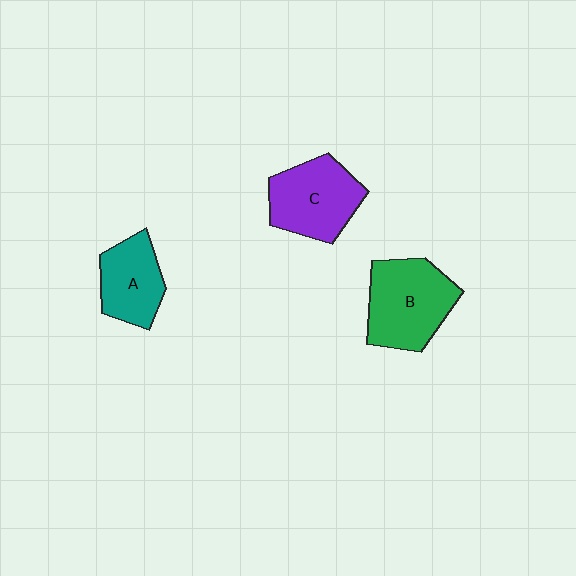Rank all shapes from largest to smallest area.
From largest to smallest: B (green), C (purple), A (teal).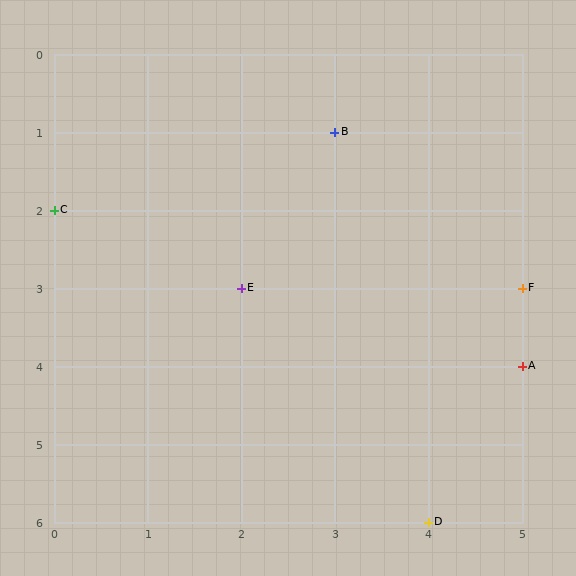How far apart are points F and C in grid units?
Points F and C are 5 columns and 1 row apart (about 5.1 grid units diagonally).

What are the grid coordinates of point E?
Point E is at grid coordinates (2, 3).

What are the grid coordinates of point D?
Point D is at grid coordinates (4, 6).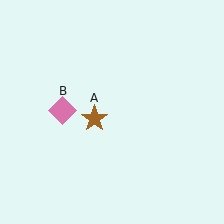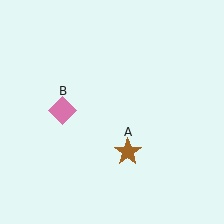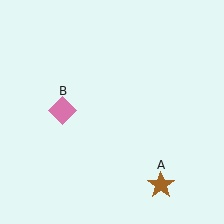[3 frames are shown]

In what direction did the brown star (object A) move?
The brown star (object A) moved down and to the right.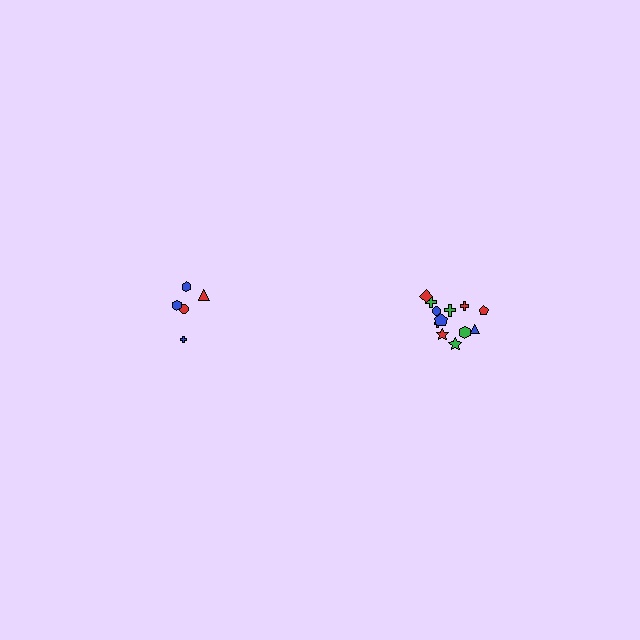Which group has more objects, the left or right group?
The right group.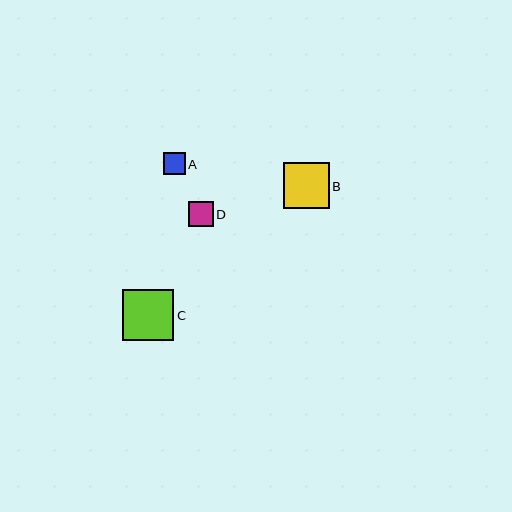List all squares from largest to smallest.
From largest to smallest: C, B, D, A.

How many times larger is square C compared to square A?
Square C is approximately 2.4 times the size of square A.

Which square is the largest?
Square C is the largest with a size of approximately 51 pixels.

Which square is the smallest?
Square A is the smallest with a size of approximately 22 pixels.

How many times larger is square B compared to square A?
Square B is approximately 2.1 times the size of square A.